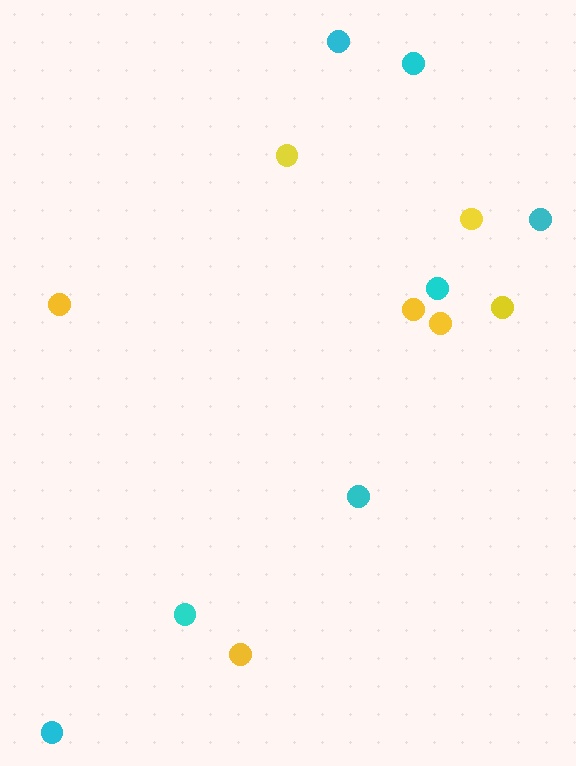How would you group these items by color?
There are 2 groups: one group of yellow circles (7) and one group of cyan circles (7).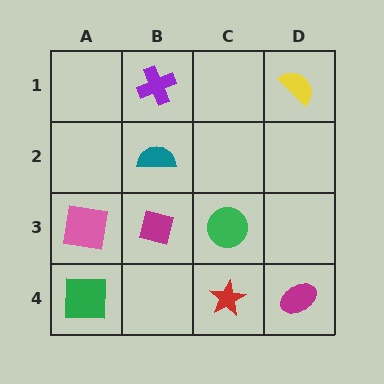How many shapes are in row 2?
1 shape.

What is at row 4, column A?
A green square.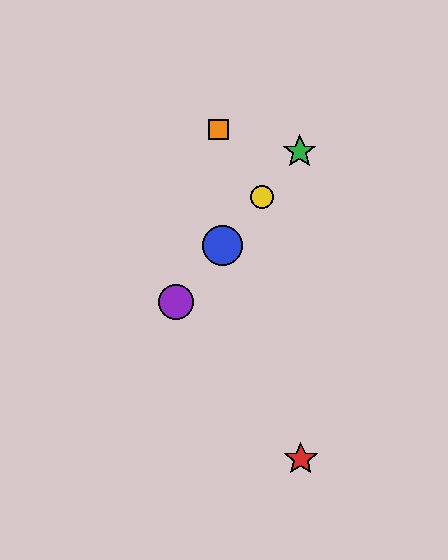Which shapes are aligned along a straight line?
The blue circle, the green star, the yellow circle, the purple circle are aligned along a straight line.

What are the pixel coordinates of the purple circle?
The purple circle is at (176, 302).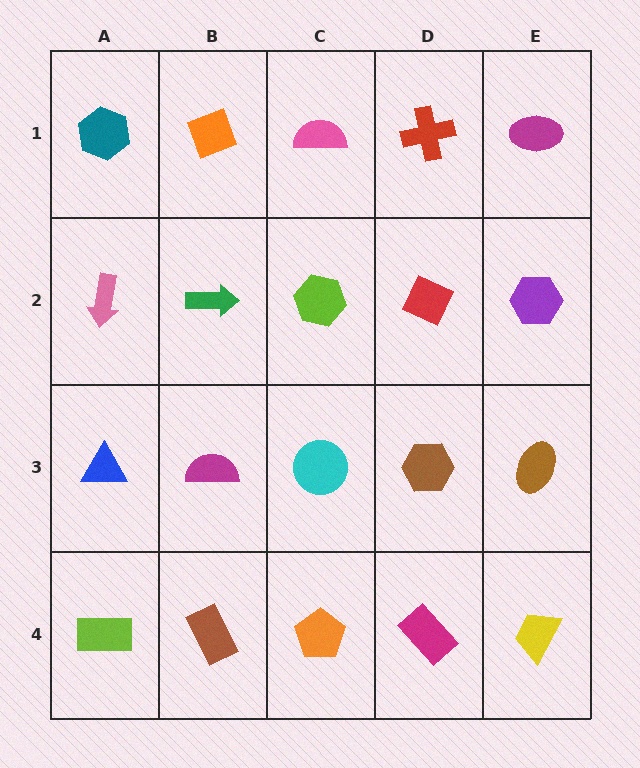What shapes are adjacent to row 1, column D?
A red diamond (row 2, column D), a pink semicircle (row 1, column C), a magenta ellipse (row 1, column E).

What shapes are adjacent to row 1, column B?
A green arrow (row 2, column B), a teal hexagon (row 1, column A), a pink semicircle (row 1, column C).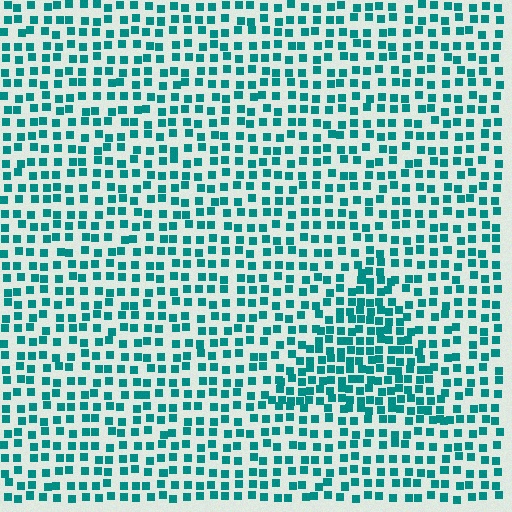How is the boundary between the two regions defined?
The boundary is defined by a change in element density (approximately 1.7x ratio). All elements are the same color, size, and shape.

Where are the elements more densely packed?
The elements are more densely packed inside the triangle boundary.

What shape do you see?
I see a triangle.